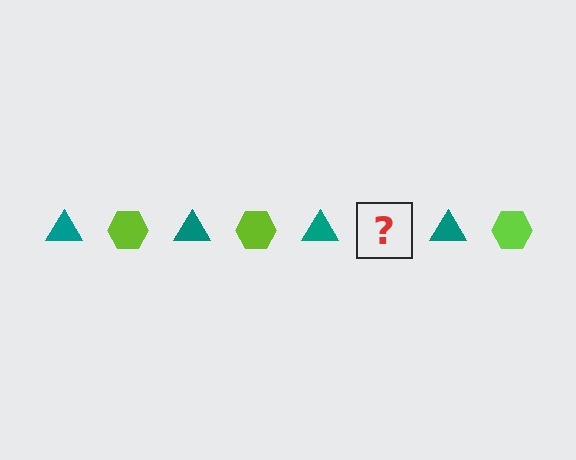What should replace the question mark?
The question mark should be replaced with a lime hexagon.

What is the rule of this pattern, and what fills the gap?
The rule is that the pattern alternates between teal triangle and lime hexagon. The gap should be filled with a lime hexagon.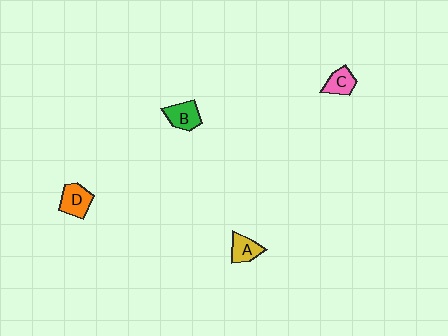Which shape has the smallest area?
Shape C (pink).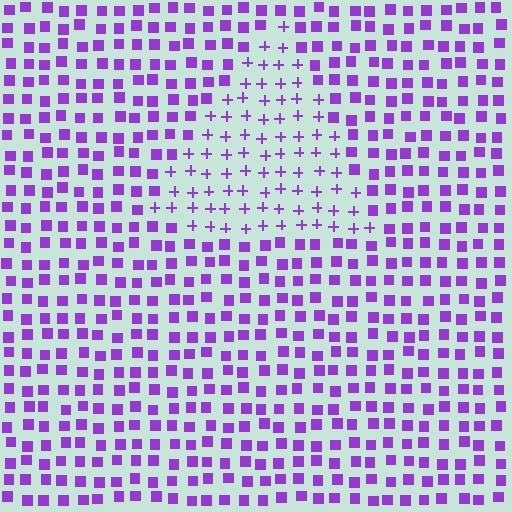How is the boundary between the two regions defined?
The boundary is defined by a change in element shape: plus signs inside vs. squares outside. All elements share the same color and spacing.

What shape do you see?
I see a triangle.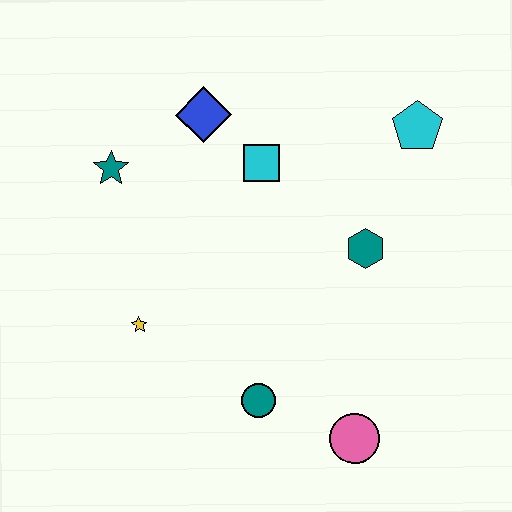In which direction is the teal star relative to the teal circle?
The teal star is above the teal circle.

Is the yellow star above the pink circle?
Yes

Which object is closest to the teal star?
The blue diamond is closest to the teal star.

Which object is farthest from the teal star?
The pink circle is farthest from the teal star.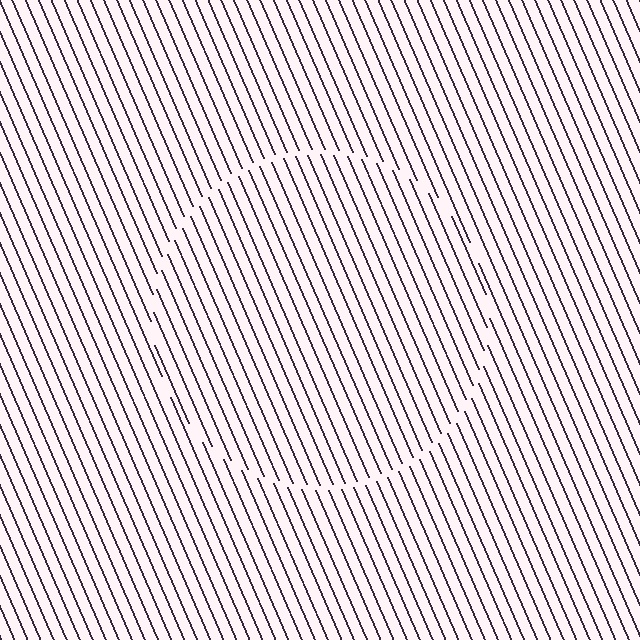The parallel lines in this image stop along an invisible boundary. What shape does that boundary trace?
An illusory circle. The interior of the shape contains the same grating, shifted by half a period — the contour is defined by the phase discontinuity where line-ends from the inner and outer gratings abut.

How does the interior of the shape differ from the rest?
The interior of the shape contains the same grating, shifted by half a period — the contour is defined by the phase discontinuity where line-ends from the inner and outer gratings abut.